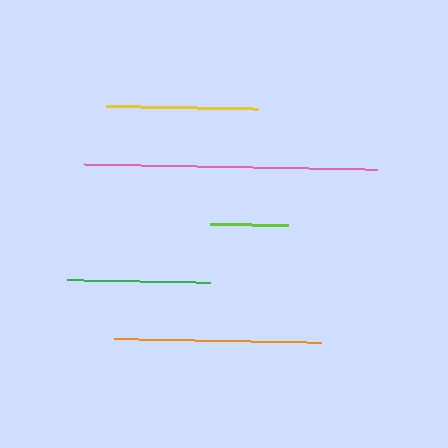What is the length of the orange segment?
The orange segment is approximately 207 pixels long.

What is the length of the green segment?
The green segment is approximately 143 pixels long.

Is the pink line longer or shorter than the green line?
The pink line is longer than the green line.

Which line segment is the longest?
The pink line is the longest at approximately 293 pixels.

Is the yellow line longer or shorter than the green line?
The yellow line is longer than the green line.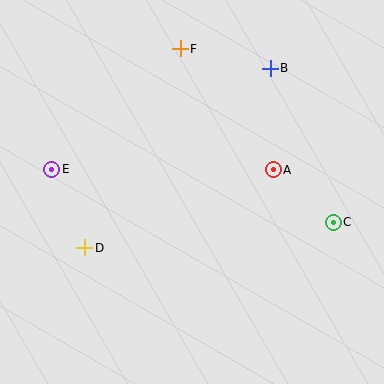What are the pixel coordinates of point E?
Point E is at (52, 169).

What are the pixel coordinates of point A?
Point A is at (273, 170).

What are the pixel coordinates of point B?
Point B is at (270, 68).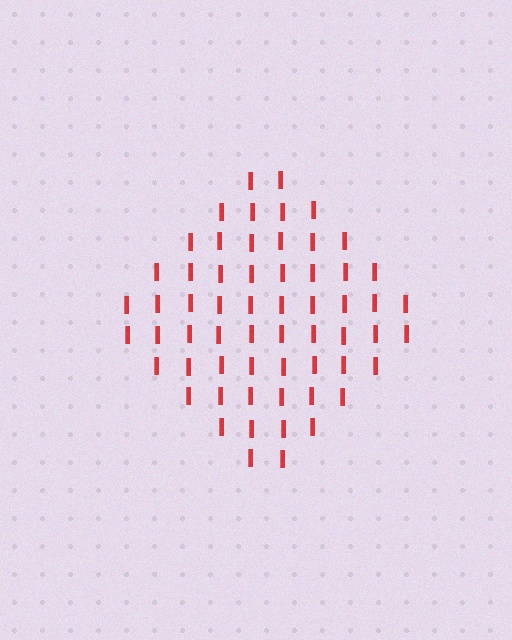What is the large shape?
The large shape is a diamond.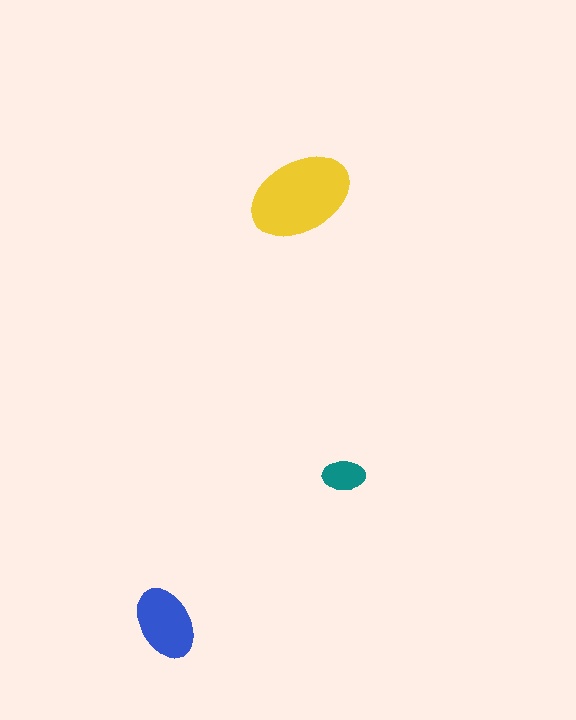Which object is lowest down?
The blue ellipse is bottommost.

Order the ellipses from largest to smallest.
the yellow one, the blue one, the teal one.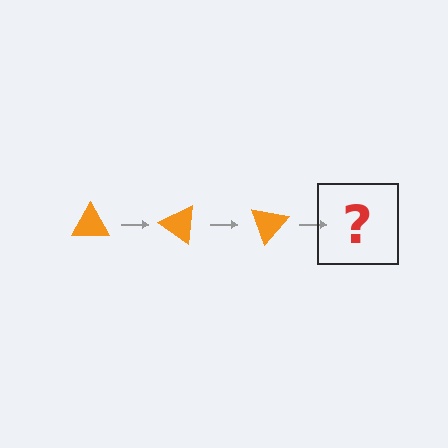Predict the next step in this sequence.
The next step is an orange triangle rotated 105 degrees.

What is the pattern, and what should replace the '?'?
The pattern is that the triangle rotates 35 degrees each step. The '?' should be an orange triangle rotated 105 degrees.